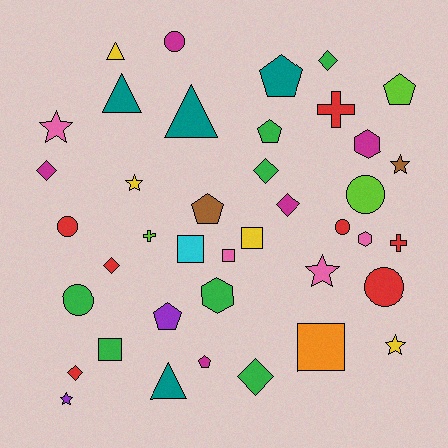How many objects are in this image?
There are 40 objects.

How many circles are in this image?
There are 6 circles.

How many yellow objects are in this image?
There are 4 yellow objects.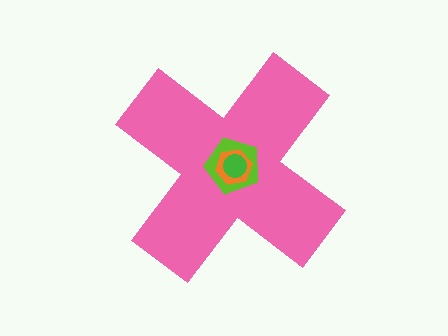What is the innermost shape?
The green circle.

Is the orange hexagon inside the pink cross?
Yes.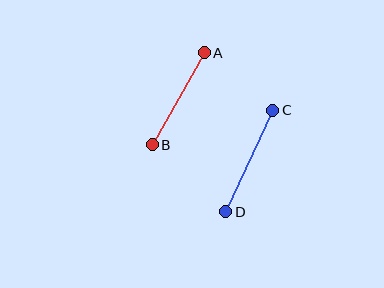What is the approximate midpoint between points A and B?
The midpoint is at approximately (178, 99) pixels.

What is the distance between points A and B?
The distance is approximately 106 pixels.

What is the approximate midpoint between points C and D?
The midpoint is at approximately (249, 161) pixels.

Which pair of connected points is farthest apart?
Points C and D are farthest apart.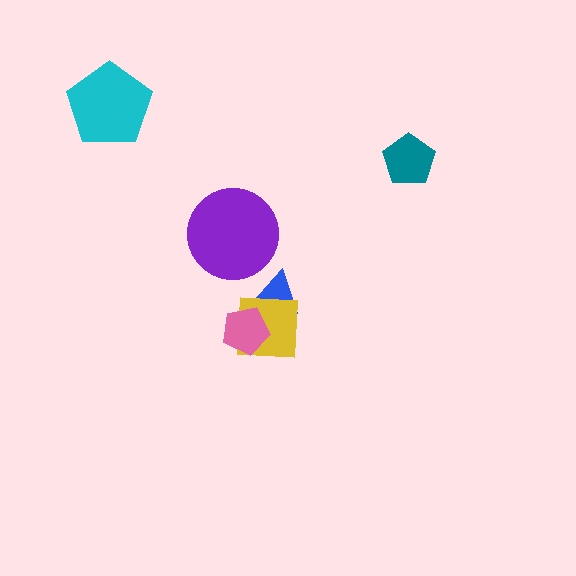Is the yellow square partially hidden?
Yes, it is partially covered by another shape.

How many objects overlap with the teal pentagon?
0 objects overlap with the teal pentagon.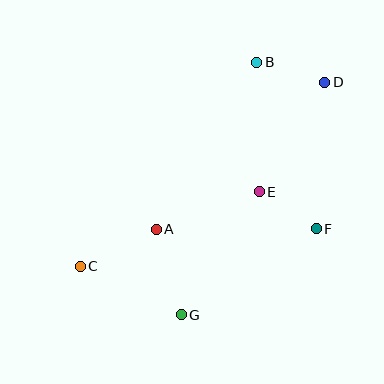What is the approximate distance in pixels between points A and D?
The distance between A and D is approximately 224 pixels.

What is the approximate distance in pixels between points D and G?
The distance between D and G is approximately 273 pixels.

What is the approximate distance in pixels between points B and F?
The distance between B and F is approximately 177 pixels.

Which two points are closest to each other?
Points E and F are closest to each other.